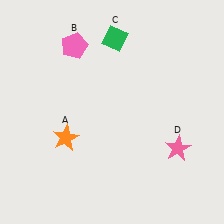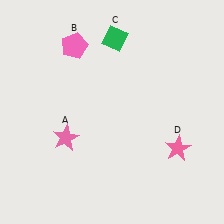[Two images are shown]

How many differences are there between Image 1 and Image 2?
There is 1 difference between the two images.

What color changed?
The star (A) changed from orange in Image 1 to pink in Image 2.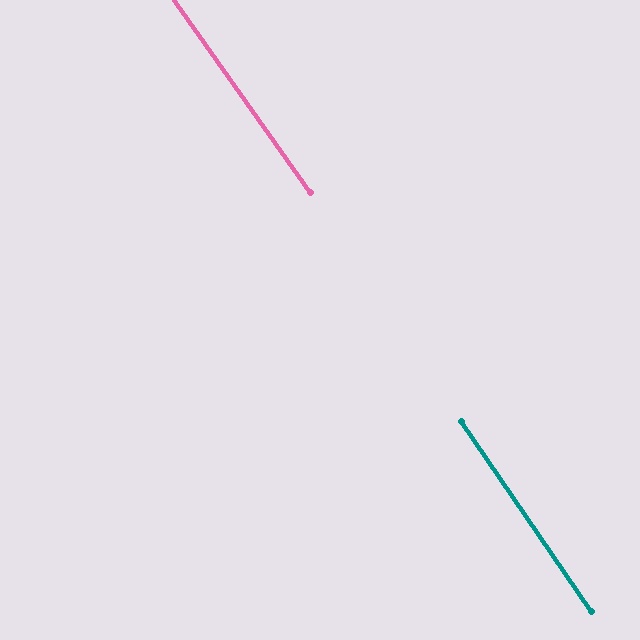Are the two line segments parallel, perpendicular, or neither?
Parallel — their directions differ by only 1.0°.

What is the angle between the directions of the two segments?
Approximately 1 degree.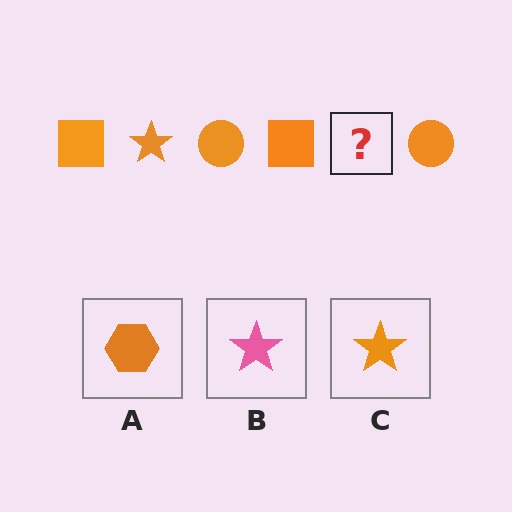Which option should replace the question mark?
Option C.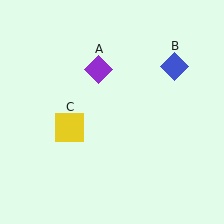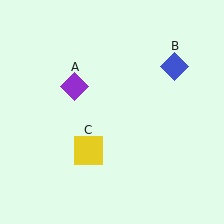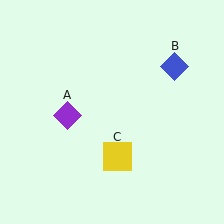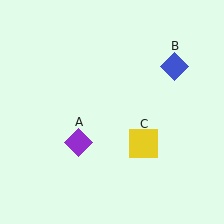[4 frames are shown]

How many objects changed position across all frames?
2 objects changed position: purple diamond (object A), yellow square (object C).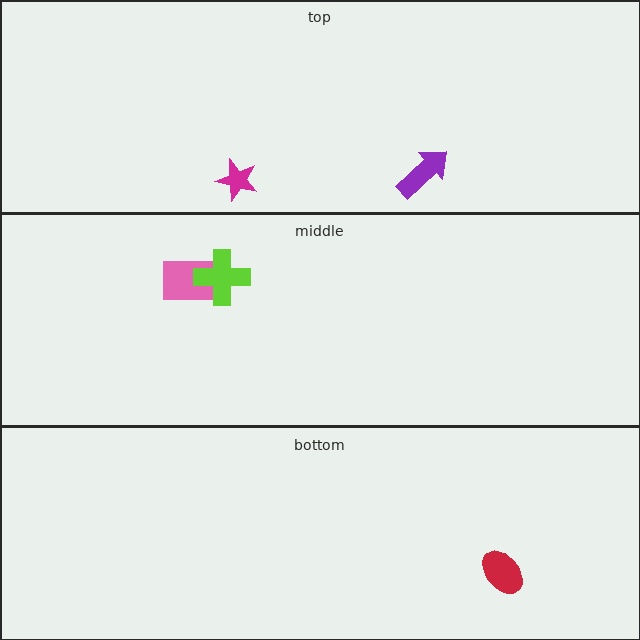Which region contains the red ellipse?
The bottom region.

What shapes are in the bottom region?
The red ellipse.